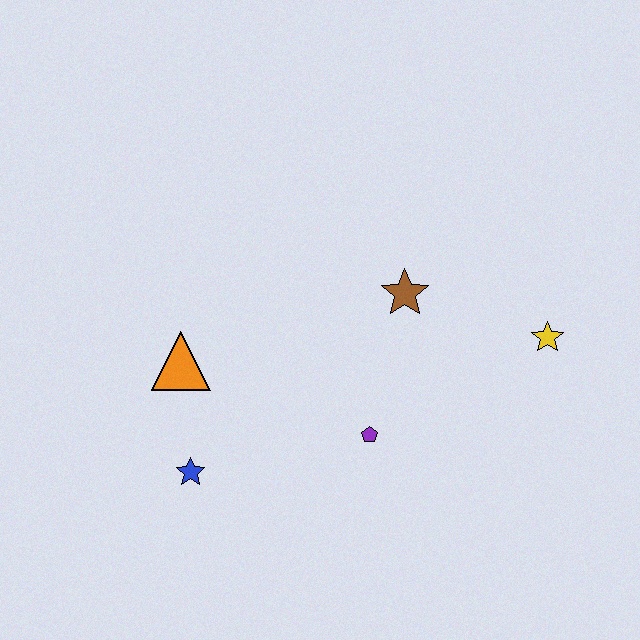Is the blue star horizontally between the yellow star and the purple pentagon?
No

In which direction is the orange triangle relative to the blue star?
The orange triangle is above the blue star.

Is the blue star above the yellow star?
No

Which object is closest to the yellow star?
The brown star is closest to the yellow star.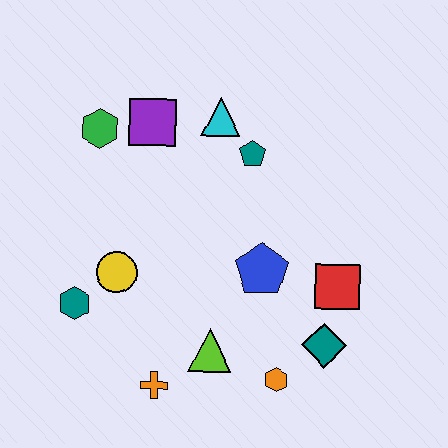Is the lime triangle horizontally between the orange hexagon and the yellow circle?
Yes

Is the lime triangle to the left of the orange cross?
No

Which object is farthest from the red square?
The green hexagon is farthest from the red square.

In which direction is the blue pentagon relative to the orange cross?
The blue pentagon is above the orange cross.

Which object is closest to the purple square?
The green hexagon is closest to the purple square.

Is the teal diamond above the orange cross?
Yes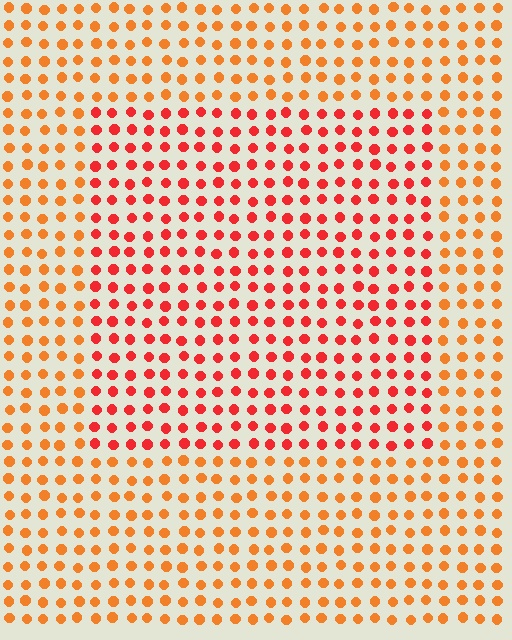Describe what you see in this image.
The image is filled with small orange elements in a uniform arrangement. A rectangle-shaped region is visible where the elements are tinted to a slightly different hue, forming a subtle color boundary.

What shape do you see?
I see a rectangle.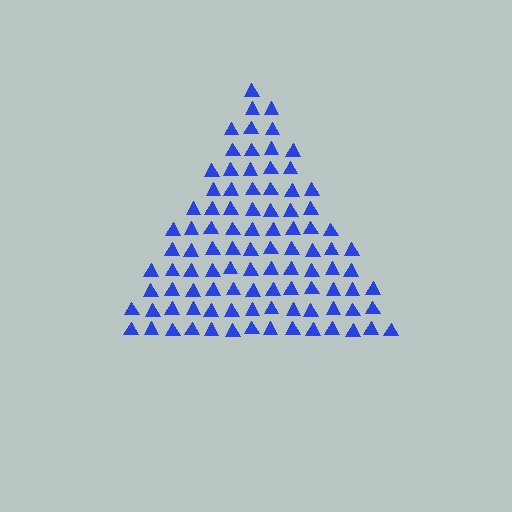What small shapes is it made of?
It is made of small triangles.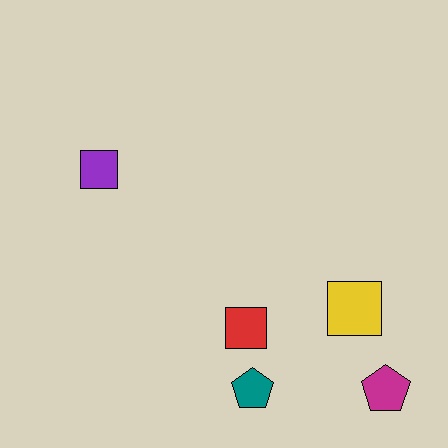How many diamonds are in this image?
There are no diamonds.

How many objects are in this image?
There are 5 objects.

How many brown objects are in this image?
There are no brown objects.